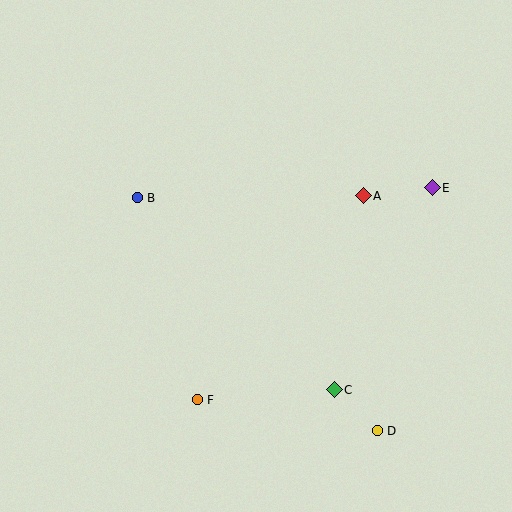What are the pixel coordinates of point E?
Point E is at (432, 188).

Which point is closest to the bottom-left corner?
Point F is closest to the bottom-left corner.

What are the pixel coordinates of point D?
Point D is at (377, 431).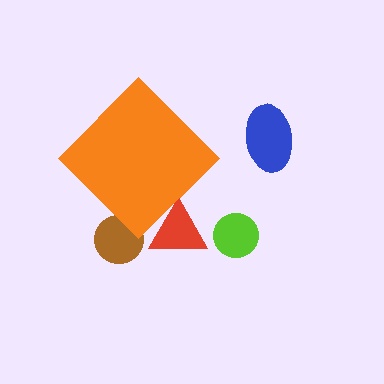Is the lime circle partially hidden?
No, the lime circle is fully visible.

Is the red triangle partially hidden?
Yes, the red triangle is partially hidden behind the orange diamond.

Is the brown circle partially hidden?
Yes, the brown circle is partially hidden behind the orange diamond.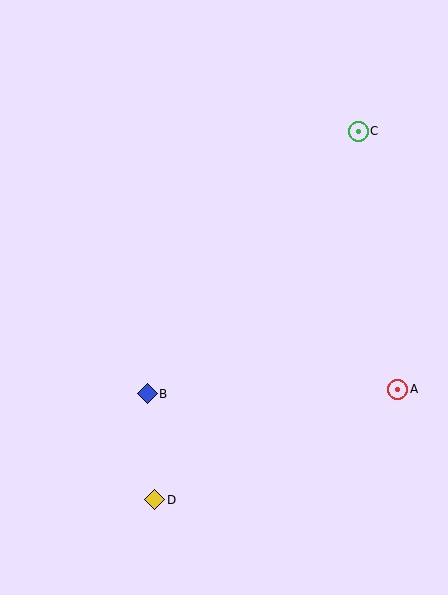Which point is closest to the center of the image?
Point B at (147, 394) is closest to the center.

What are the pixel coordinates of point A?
Point A is at (398, 389).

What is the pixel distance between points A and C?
The distance between A and C is 261 pixels.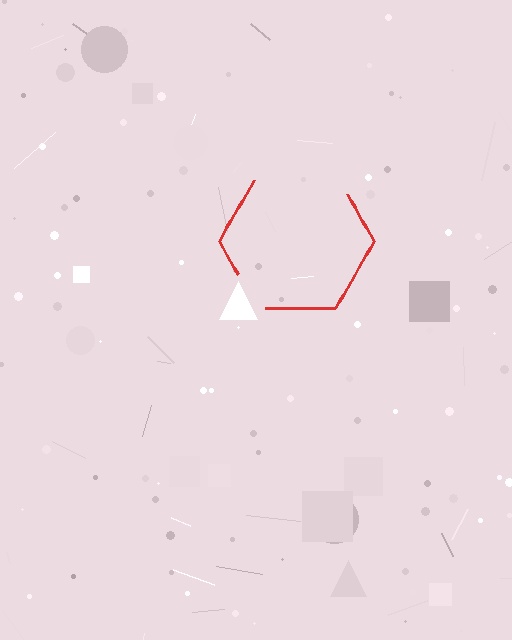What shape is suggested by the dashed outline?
The dashed outline suggests a hexagon.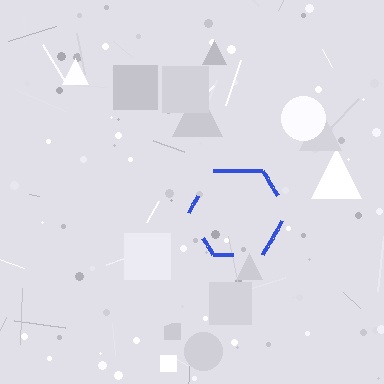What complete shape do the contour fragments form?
The contour fragments form a hexagon.